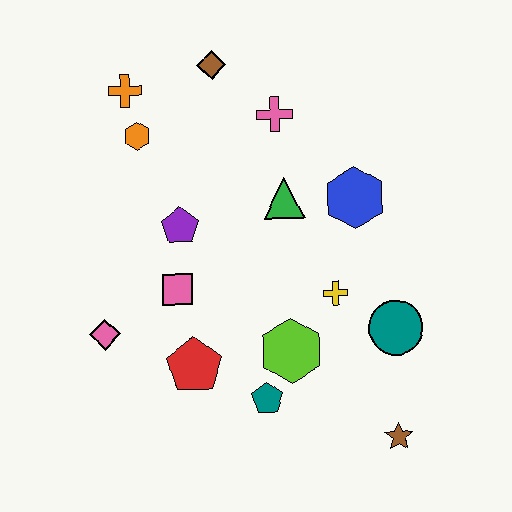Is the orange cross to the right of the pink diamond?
Yes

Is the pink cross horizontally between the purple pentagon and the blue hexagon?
Yes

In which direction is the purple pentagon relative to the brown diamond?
The purple pentagon is below the brown diamond.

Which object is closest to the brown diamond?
The pink cross is closest to the brown diamond.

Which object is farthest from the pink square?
The brown star is farthest from the pink square.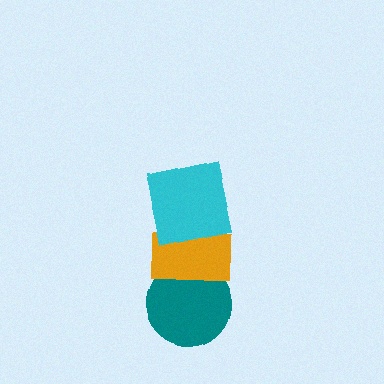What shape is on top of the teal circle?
The orange rectangle is on top of the teal circle.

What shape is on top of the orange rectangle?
The cyan square is on top of the orange rectangle.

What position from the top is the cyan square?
The cyan square is 1st from the top.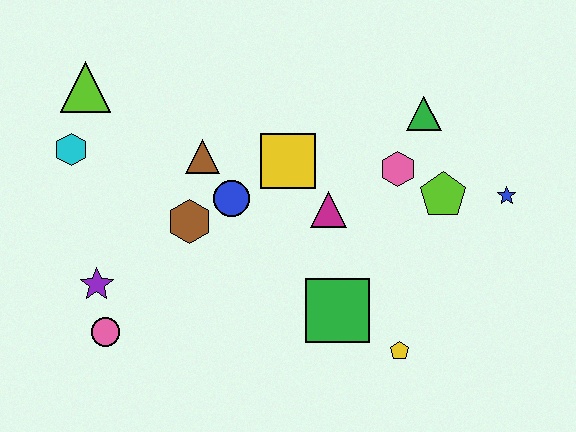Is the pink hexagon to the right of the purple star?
Yes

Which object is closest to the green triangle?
The pink hexagon is closest to the green triangle.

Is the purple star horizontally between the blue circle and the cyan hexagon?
Yes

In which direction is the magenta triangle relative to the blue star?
The magenta triangle is to the left of the blue star.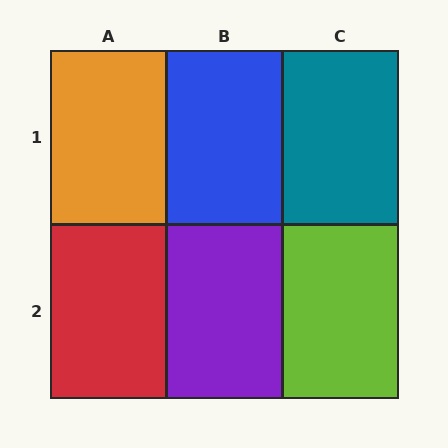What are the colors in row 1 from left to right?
Orange, blue, teal.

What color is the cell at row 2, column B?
Purple.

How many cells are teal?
1 cell is teal.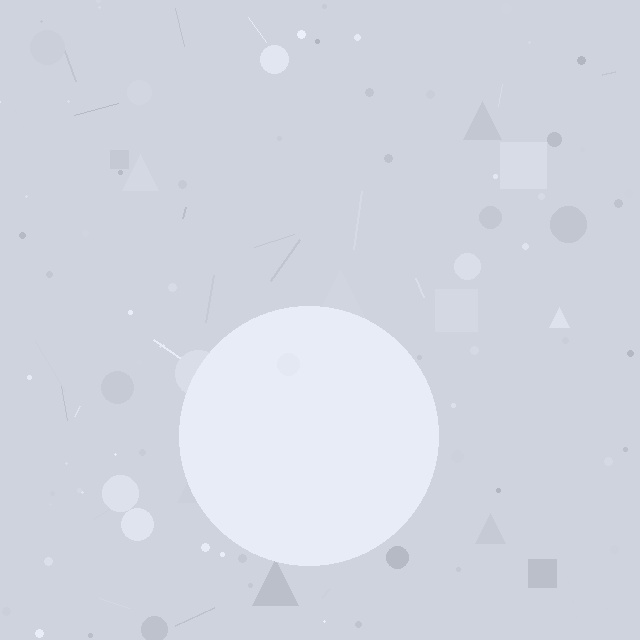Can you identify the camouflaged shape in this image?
The camouflaged shape is a circle.